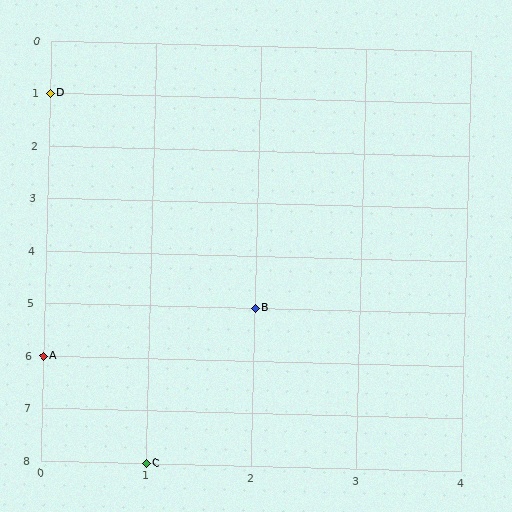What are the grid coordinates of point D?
Point D is at grid coordinates (0, 1).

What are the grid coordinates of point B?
Point B is at grid coordinates (2, 5).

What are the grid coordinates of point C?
Point C is at grid coordinates (1, 8).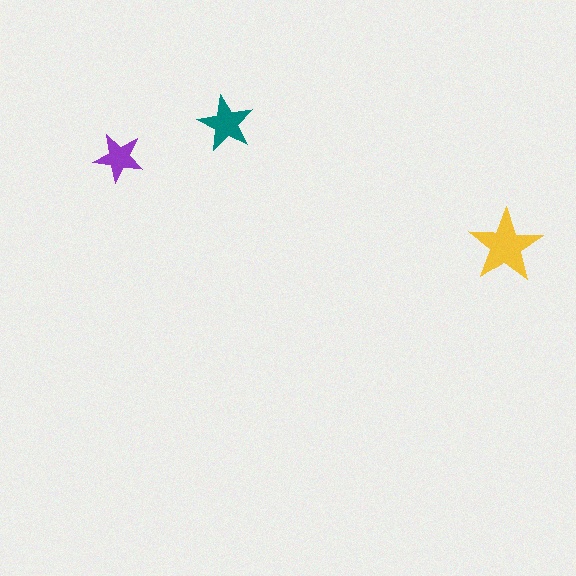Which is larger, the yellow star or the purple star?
The yellow one.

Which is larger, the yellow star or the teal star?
The yellow one.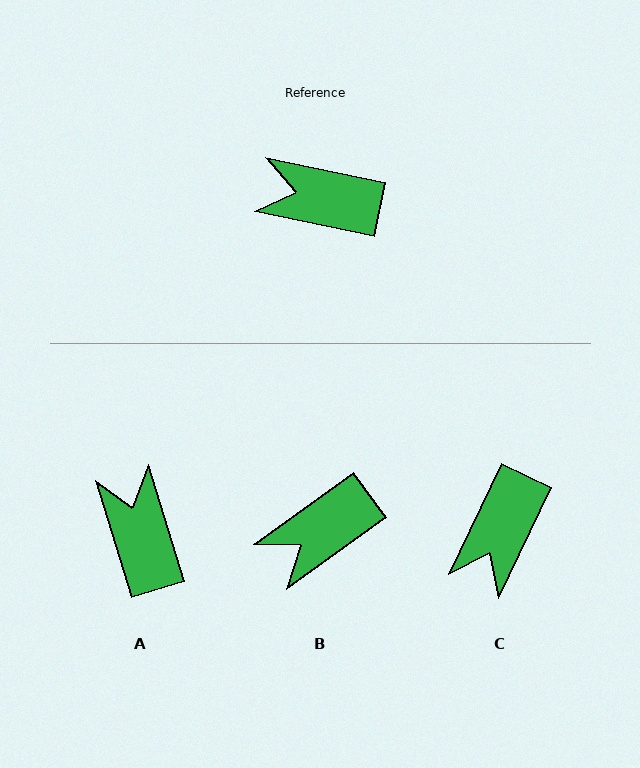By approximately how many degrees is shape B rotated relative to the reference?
Approximately 47 degrees counter-clockwise.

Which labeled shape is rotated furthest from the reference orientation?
C, about 76 degrees away.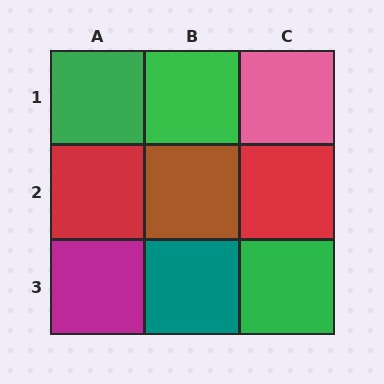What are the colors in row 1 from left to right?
Green, green, pink.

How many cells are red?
2 cells are red.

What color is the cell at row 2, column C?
Red.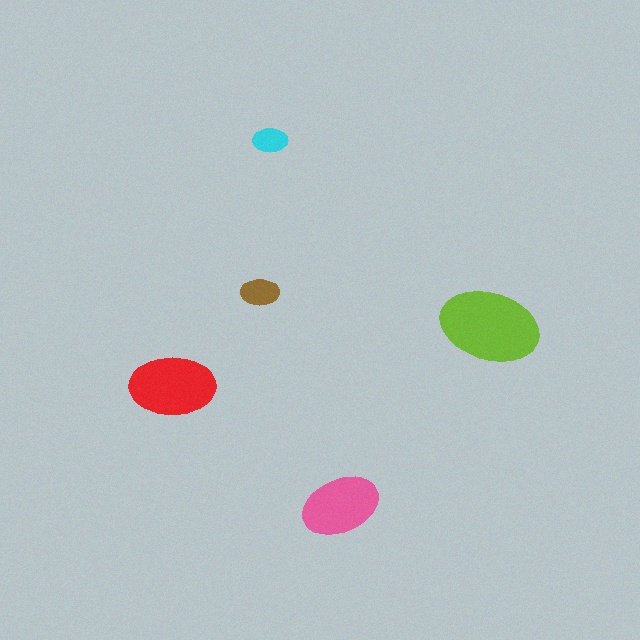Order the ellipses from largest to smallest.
the lime one, the red one, the pink one, the brown one, the cyan one.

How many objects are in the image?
There are 5 objects in the image.